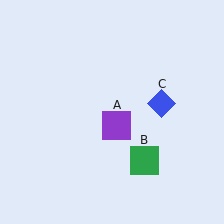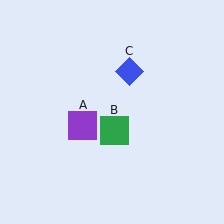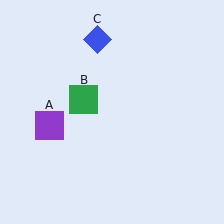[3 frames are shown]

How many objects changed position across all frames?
3 objects changed position: purple square (object A), green square (object B), blue diamond (object C).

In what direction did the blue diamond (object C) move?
The blue diamond (object C) moved up and to the left.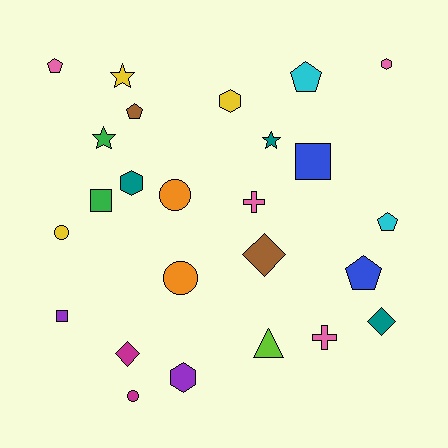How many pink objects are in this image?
There are 4 pink objects.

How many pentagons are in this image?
There are 5 pentagons.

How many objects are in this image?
There are 25 objects.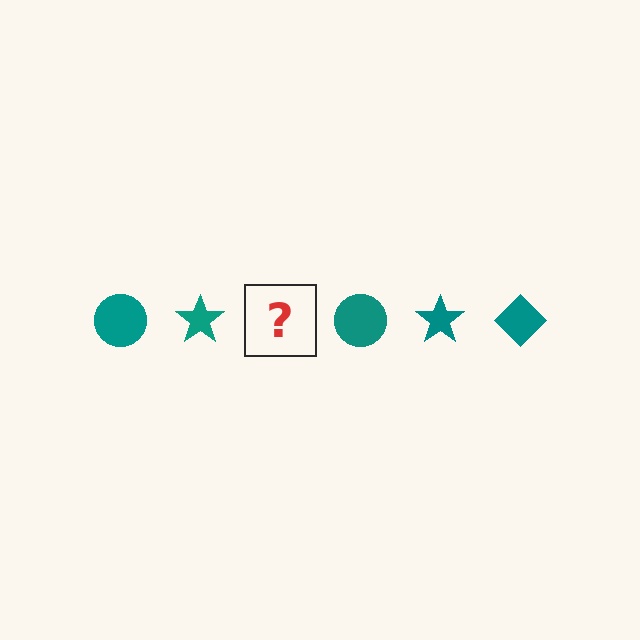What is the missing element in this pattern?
The missing element is a teal diamond.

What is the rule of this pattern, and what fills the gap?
The rule is that the pattern cycles through circle, star, diamond shapes in teal. The gap should be filled with a teal diamond.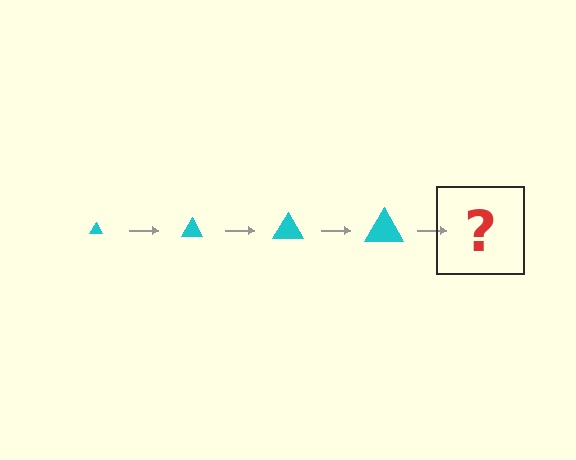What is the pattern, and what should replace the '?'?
The pattern is that the triangle gets progressively larger each step. The '?' should be a cyan triangle, larger than the previous one.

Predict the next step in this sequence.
The next step is a cyan triangle, larger than the previous one.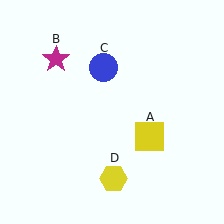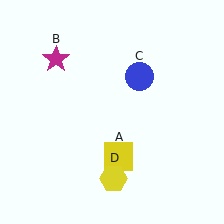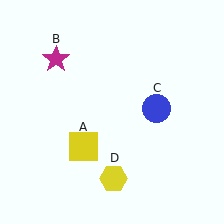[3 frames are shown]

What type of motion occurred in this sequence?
The yellow square (object A), blue circle (object C) rotated clockwise around the center of the scene.